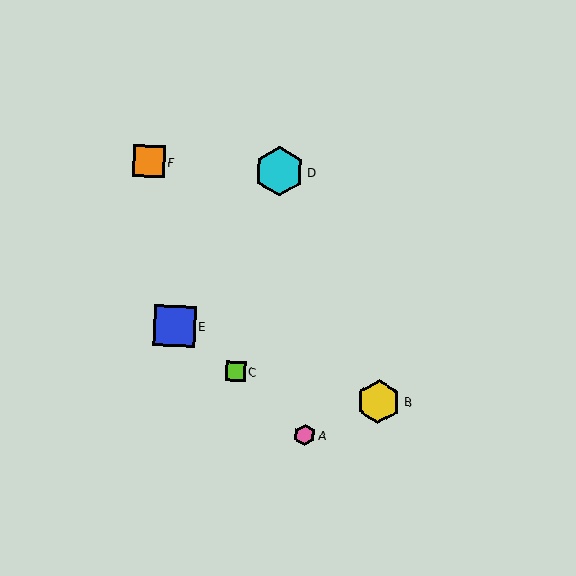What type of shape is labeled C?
Shape C is a lime square.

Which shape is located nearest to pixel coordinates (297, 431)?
The pink hexagon (labeled A) at (305, 435) is nearest to that location.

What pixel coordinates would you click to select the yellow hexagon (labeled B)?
Click at (379, 402) to select the yellow hexagon B.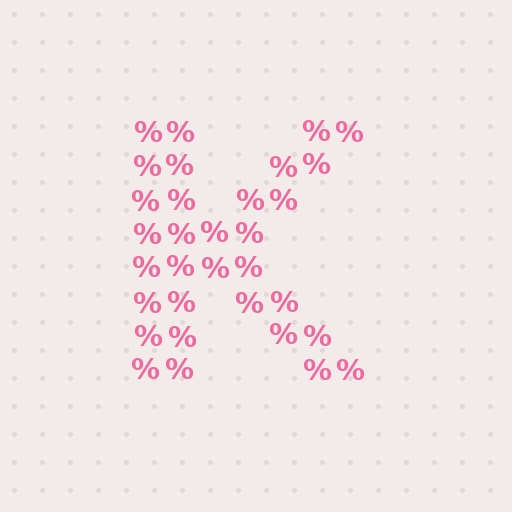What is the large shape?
The large shape is the letter K.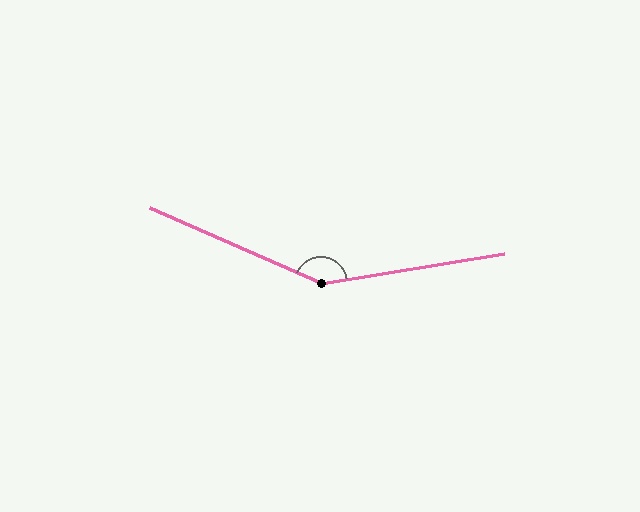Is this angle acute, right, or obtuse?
It is obtuse.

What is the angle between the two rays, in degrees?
Approximately 147 degrees.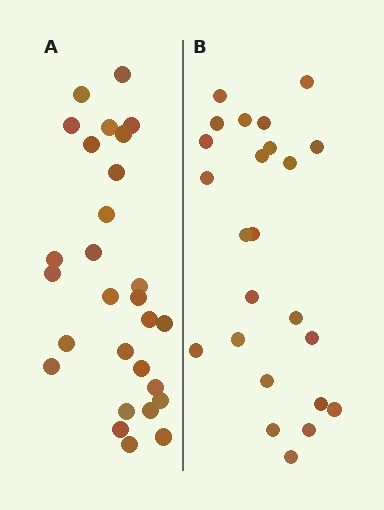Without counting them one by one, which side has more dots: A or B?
Region A (the left region) has more dots.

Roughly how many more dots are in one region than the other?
Region A has about 4 more dots than region B.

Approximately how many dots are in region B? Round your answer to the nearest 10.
About 20 dots. (The exact count is 24, which rounds to 20.)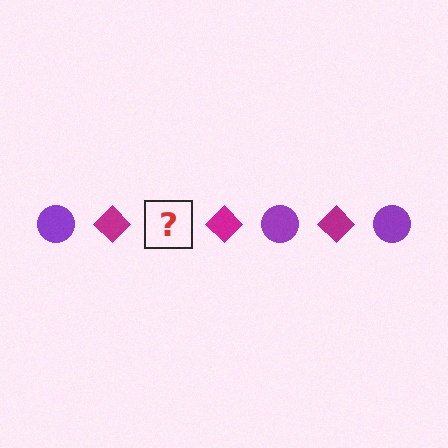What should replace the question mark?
The question mark should be replaced with a purple circle.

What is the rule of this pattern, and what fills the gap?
The rule is that the pattern alternates between purple circle and magenta diamond. The gap should be filled with a purple circle.